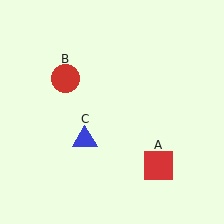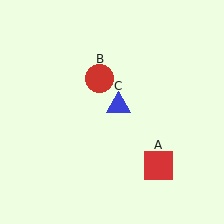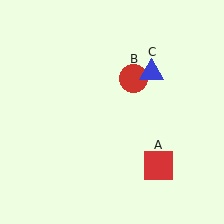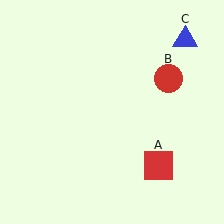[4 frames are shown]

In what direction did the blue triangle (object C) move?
The blue triangle (object C) moved up and to the right.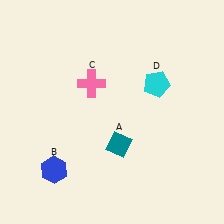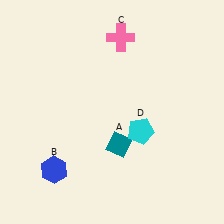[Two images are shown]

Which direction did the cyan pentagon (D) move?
The cyan pentagon (D) moved down.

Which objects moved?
The objects that moved are: the pink cross (C), the cyan pentagon (D).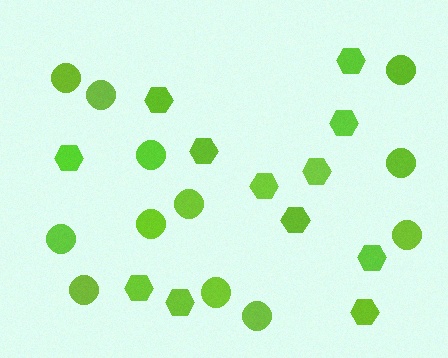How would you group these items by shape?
There are 2 groups: one group of hexagons (12) and one group of circles (12).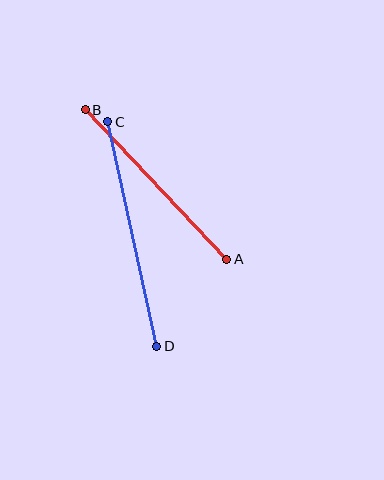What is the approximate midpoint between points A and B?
The midpoint is at approximately (156, 185) pixels.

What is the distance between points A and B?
The distance is approximately 206 pixels.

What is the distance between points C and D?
The distance is approximately 230 pixels.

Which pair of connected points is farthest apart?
Points C and D are farthest apart.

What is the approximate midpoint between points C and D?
The midpoint is at approximately (132, 234) pixels.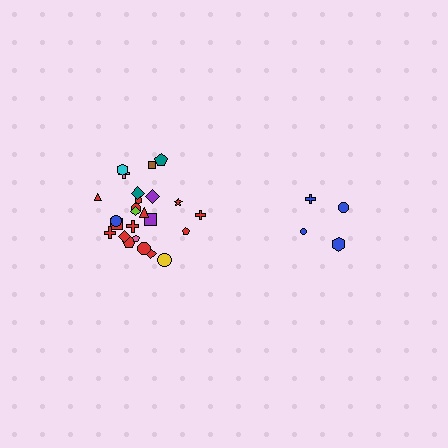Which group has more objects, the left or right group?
The left group.